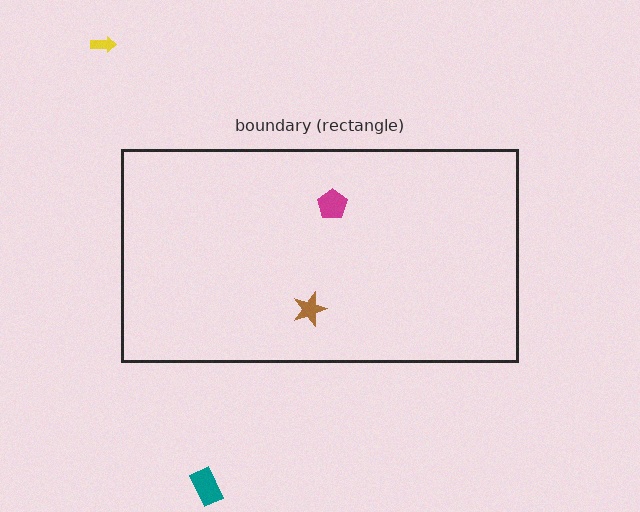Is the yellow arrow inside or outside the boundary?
Outside.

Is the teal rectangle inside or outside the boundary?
Outside.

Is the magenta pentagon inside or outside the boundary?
Inside.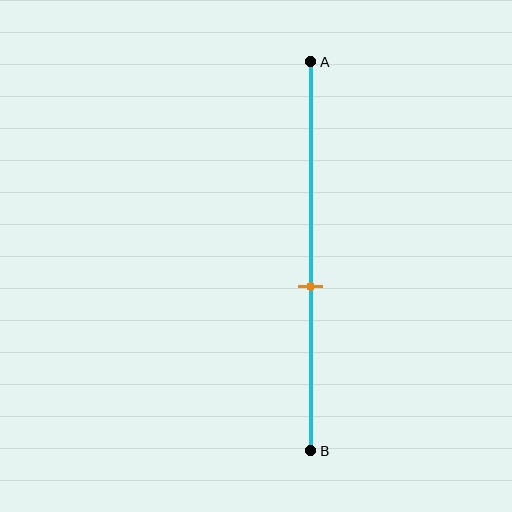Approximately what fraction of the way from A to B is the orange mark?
The orange mark is approximately 60% of the way from A to B.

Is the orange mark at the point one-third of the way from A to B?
No, the mark is at about 60% from A, not at the 33% one-third point.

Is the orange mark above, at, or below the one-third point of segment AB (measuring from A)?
The orange mark is below the one-third point of segment AB.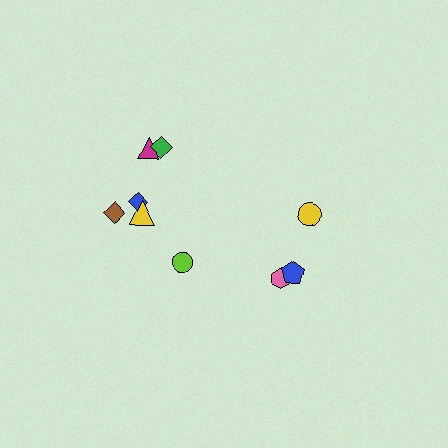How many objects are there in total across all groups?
There are 9 objects.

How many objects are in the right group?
There are 3 objects.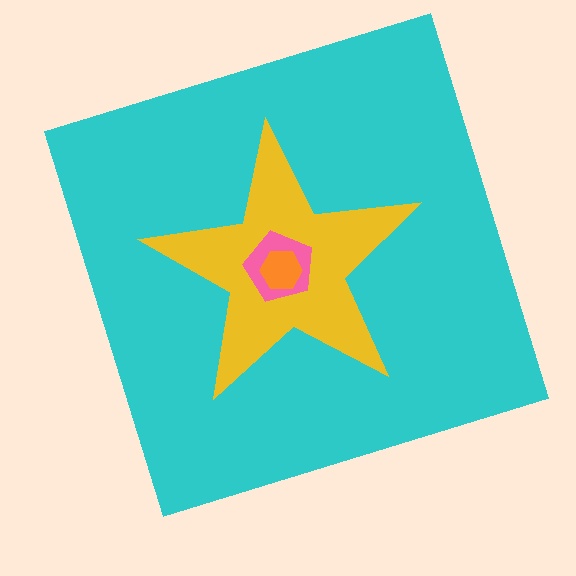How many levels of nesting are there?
4.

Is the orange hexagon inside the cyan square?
Yes.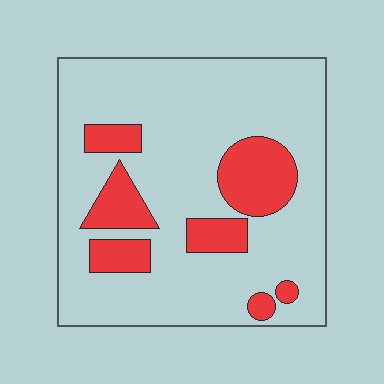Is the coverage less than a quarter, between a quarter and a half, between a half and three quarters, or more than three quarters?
Less than a quarter.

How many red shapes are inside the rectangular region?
7.